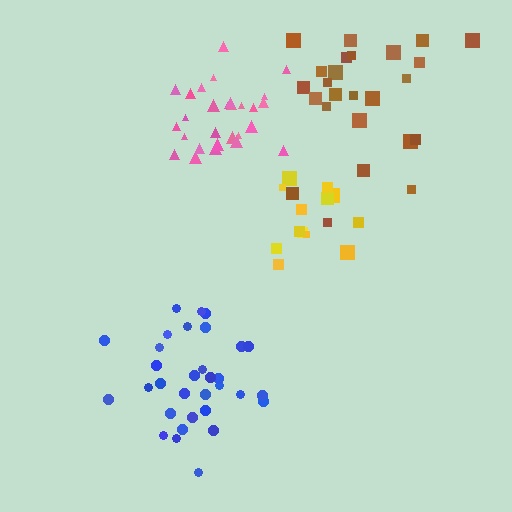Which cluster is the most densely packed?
Pink.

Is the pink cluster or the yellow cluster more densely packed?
Pink.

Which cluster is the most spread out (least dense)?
Brown.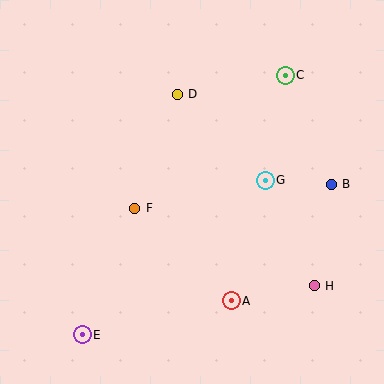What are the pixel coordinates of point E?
Point E is at (82, 335).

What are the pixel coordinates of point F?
Point F is at (135, 208).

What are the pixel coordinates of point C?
Point C is at (285, 75).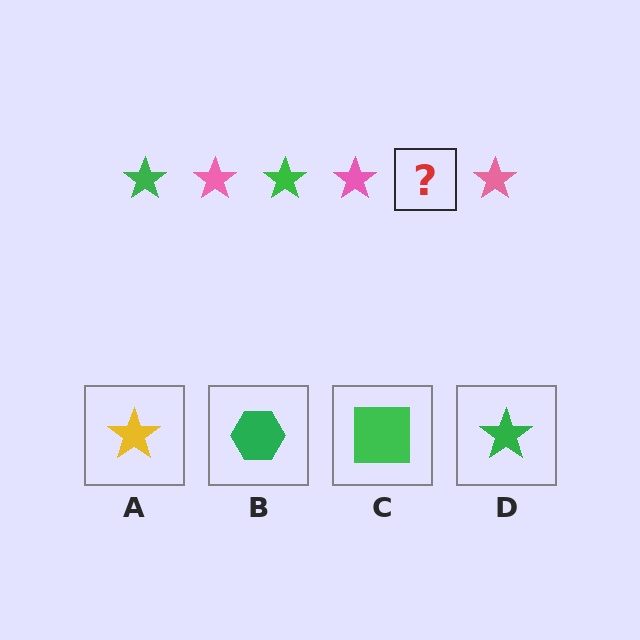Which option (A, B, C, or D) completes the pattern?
D.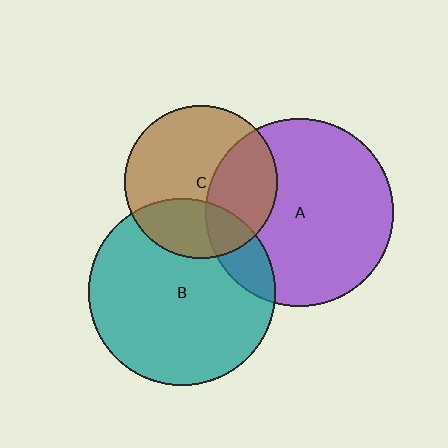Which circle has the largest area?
Circle A (purple).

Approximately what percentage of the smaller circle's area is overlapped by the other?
Approximately 30%.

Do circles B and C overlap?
Yes.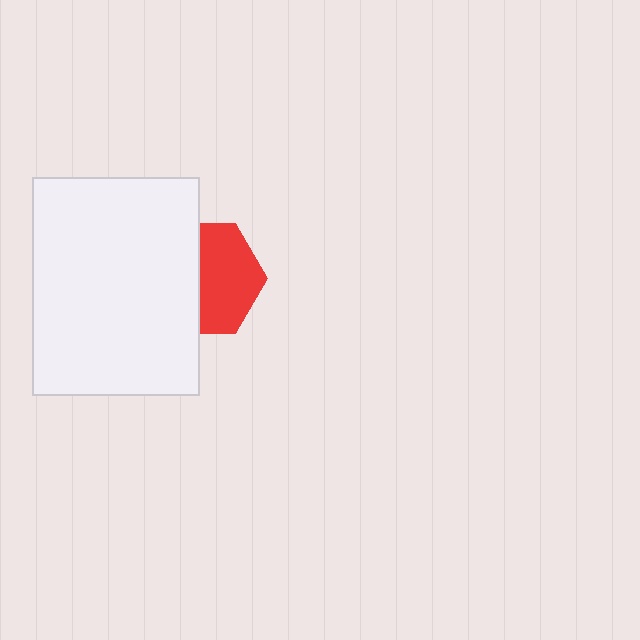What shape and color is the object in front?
The object in front is a white rectangle.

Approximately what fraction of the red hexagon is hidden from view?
Roughly 45% of the red hexagon is hidden behind the white rectangle.